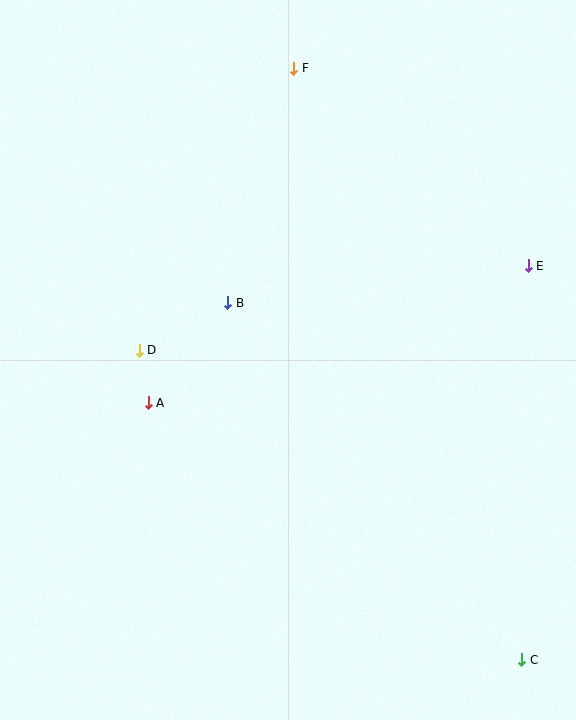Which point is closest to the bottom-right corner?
Point C is closest to the bottom-right corner.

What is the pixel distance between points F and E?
The distance between F and E is 306 pixels.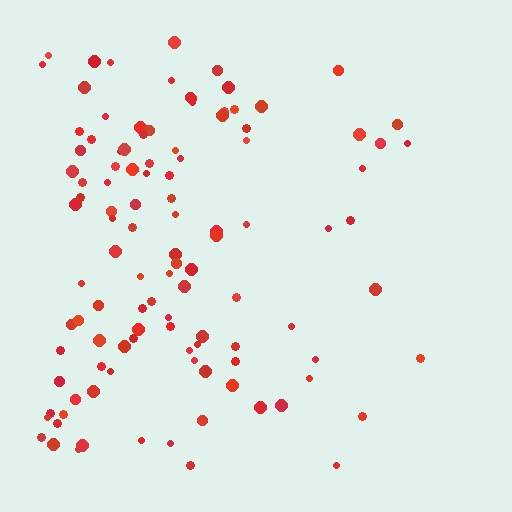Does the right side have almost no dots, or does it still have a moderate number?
Still a moderate number, just noticeably fewer than the left.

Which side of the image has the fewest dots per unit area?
The right.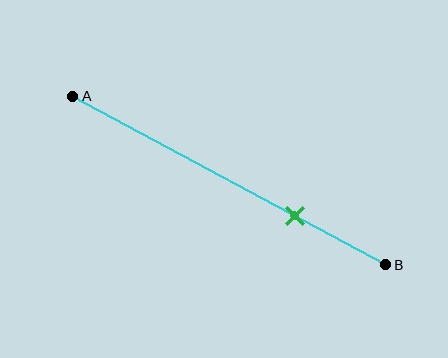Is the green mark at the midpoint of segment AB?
No, the mark is at about 70% from A, not at the 50% midpoint.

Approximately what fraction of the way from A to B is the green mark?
The green mark is approximately 70% of the way from A to B.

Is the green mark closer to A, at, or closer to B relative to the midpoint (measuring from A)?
The green mark is closer to point B than the midpoint of segment AB.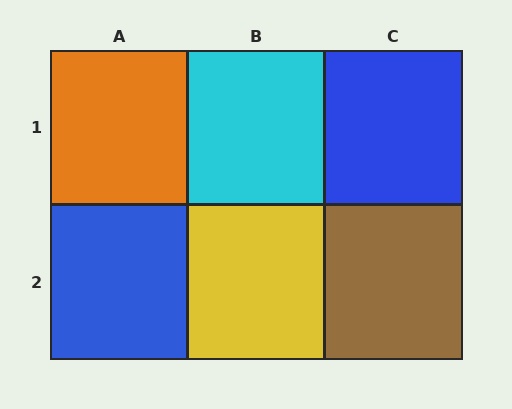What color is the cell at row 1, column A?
Orange.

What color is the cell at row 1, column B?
Cyan.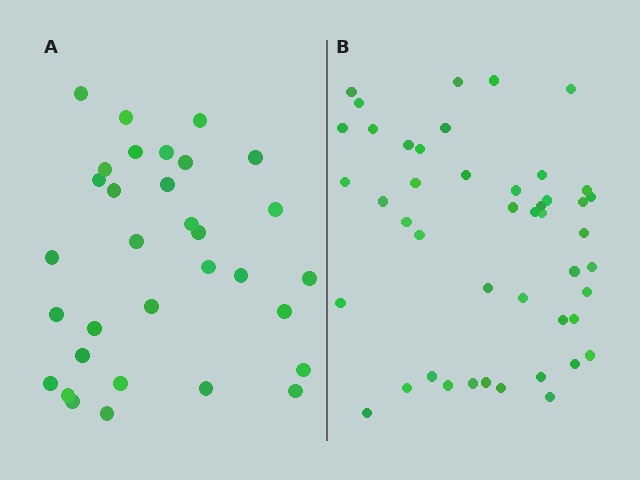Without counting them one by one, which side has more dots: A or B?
Region B (the right region) has more dots.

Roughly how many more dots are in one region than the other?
Region B has approximately 15 more dots than region A.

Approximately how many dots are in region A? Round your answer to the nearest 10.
About 30 dots. (The exact count is 32, which rounds to 30.)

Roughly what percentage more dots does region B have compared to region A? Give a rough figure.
About 45% more.